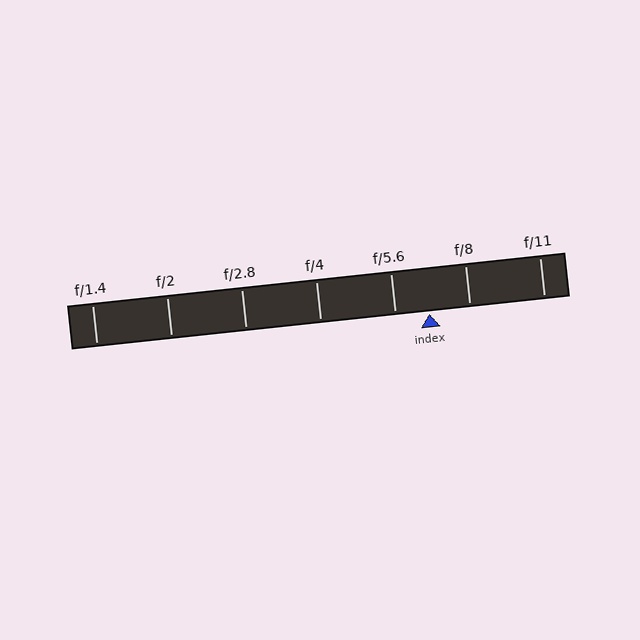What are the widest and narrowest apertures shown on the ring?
The widest aperture shown is f/1.4 and the narrowest is f/11.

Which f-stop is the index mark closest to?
The index mark is closest to f/5.6.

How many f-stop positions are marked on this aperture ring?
There are 7 f-stop positions marked.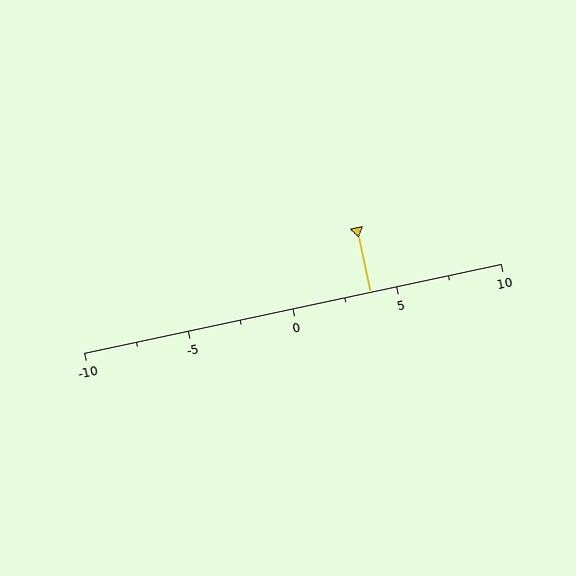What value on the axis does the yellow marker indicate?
The marker indicates approximately 3.8.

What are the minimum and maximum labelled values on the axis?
The axis runs from -10 to 10.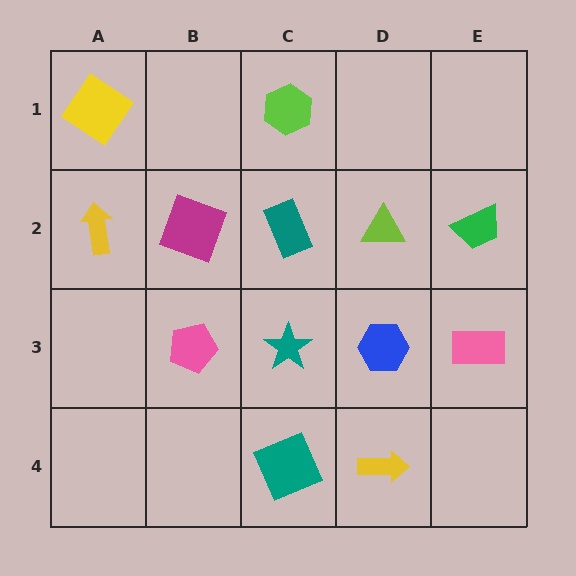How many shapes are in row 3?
4 shapes.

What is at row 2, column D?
A lime triangle.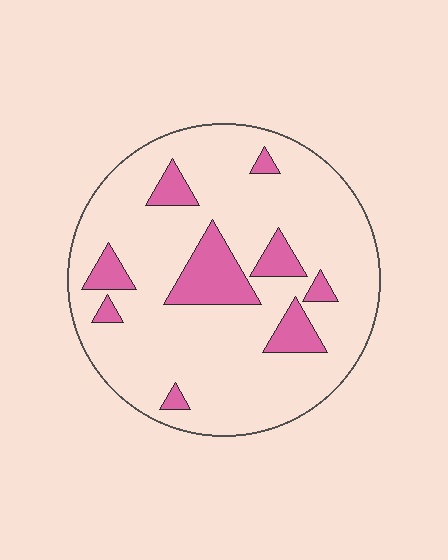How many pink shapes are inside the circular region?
9.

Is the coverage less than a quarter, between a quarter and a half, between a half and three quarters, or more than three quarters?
Less than a quarter.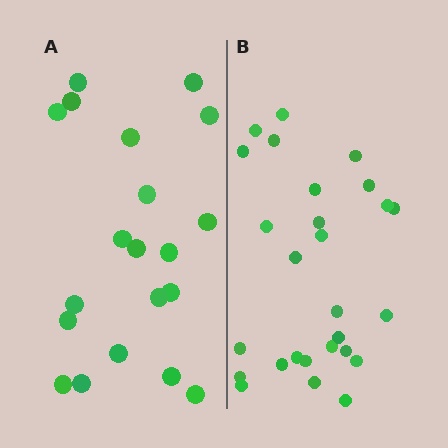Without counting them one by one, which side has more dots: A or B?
Region B (the right region) has more dots.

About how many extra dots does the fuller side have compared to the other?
Region B has roughly 8 or so more dots than region A.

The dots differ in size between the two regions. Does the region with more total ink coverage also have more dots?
No. Region A has more total ink coverage because its dots are larger, but region B actually contains more individual dots. Total area can be misleading — the number of items is what matters here.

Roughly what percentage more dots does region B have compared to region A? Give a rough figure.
About 35% more.